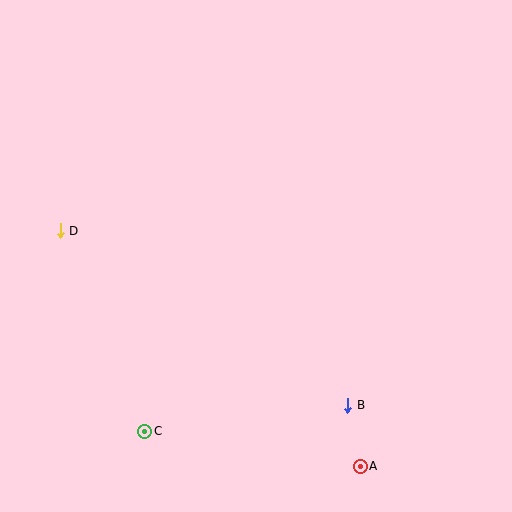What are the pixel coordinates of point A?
Point A is at (360, 466).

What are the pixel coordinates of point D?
Point D is at (60, 231).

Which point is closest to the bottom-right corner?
Point A is closest to the bottom-right corner.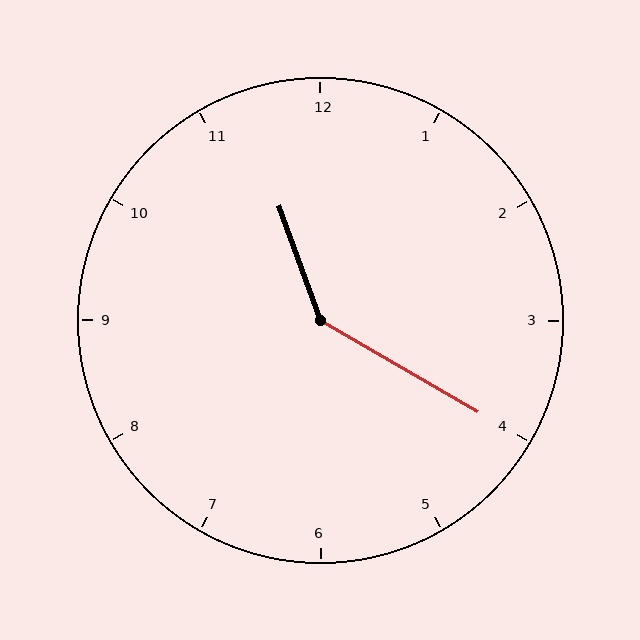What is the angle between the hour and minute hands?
Approximately 140 degrees.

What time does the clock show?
11:20.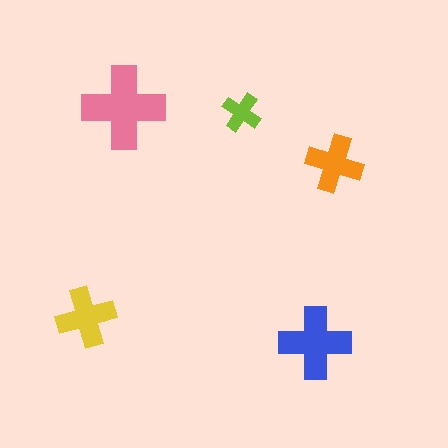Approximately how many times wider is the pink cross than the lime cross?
About 2 times wider.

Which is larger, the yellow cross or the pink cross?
The pink one.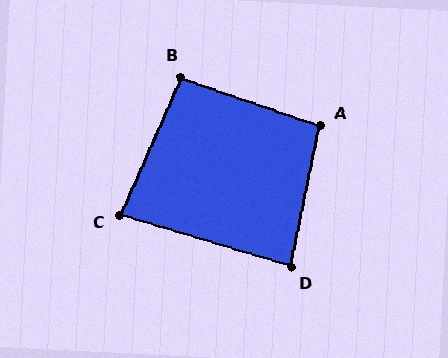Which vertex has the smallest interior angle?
C, at approximately 83 degrees.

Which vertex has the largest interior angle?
A, at approximately 97 degrees.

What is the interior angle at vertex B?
Approximately 95 degrees (approximately right).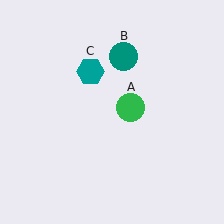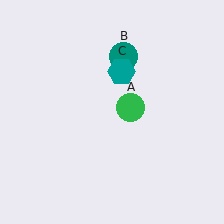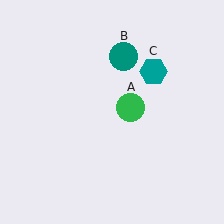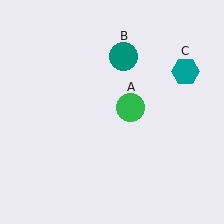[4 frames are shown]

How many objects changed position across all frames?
1 object changed position: teal hexagon (object C).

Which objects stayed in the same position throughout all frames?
Green circle (object A) and teal circle (object B) remained stationary.